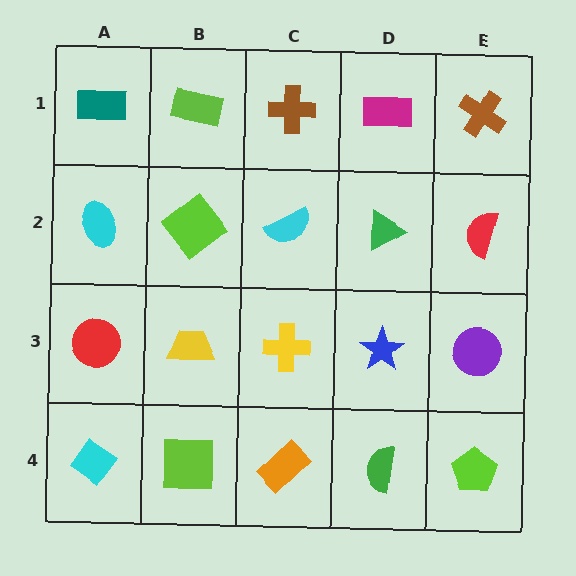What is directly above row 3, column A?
A cyan ellipse.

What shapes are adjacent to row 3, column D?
A green triangle (row 2, column D), a green semicircle (row 4, column D), a yellow cross (row 3, column C), a purple circle (row 3, column E).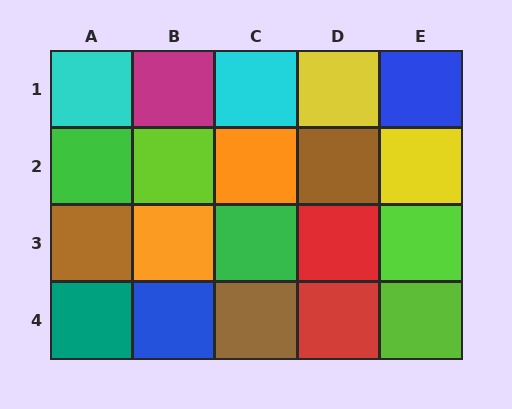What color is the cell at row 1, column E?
Blue.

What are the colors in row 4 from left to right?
Teal, blue, brown, red, lime.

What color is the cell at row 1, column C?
Cyan.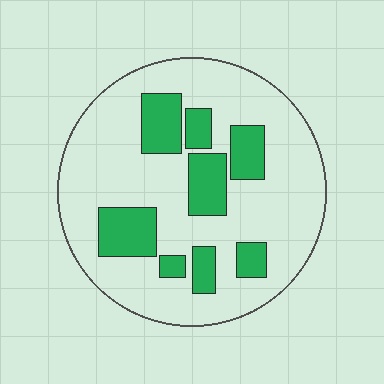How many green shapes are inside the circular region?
8.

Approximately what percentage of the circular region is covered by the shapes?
Approximately 25%.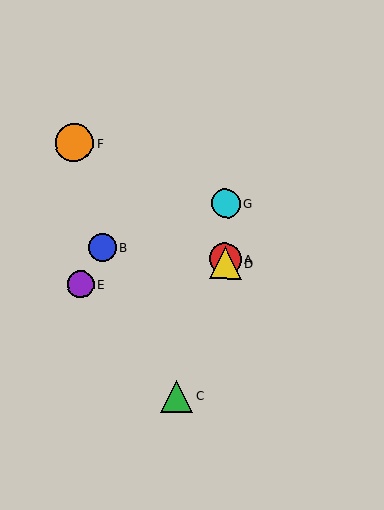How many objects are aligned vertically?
3 objects (A, D, G) are aligned vertically.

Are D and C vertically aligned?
No, D is at x≈225 and C is at x≈177.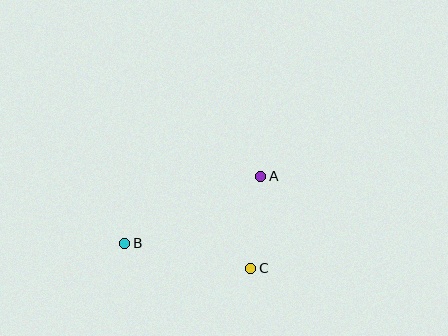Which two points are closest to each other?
Points A and C are closest to each other.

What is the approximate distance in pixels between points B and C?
The distance between B and C is approximately 128 pixels.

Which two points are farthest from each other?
Points A and B are farthest from each other.